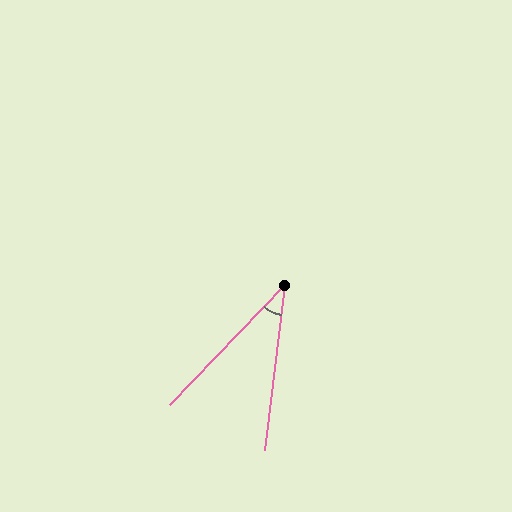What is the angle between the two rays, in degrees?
Approximately 37 degrees.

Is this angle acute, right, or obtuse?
It is acute.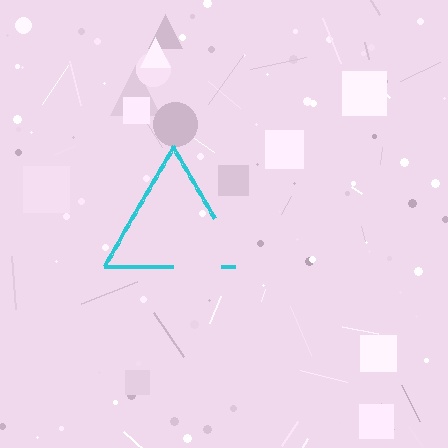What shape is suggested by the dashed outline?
The dashed outline suggests a triangle.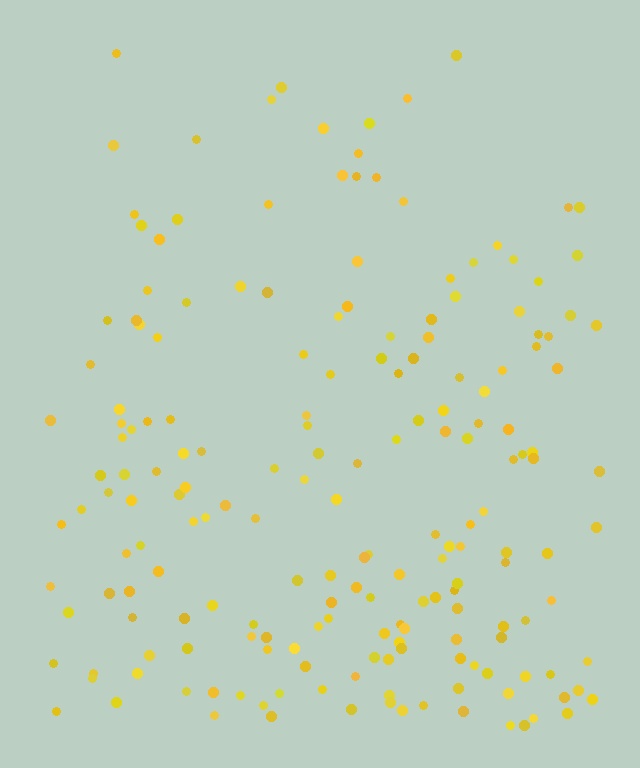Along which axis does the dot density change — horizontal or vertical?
Vertical.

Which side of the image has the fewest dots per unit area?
The top.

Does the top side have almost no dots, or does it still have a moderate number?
Still a moderate number, just noticeably fewer than the bottom.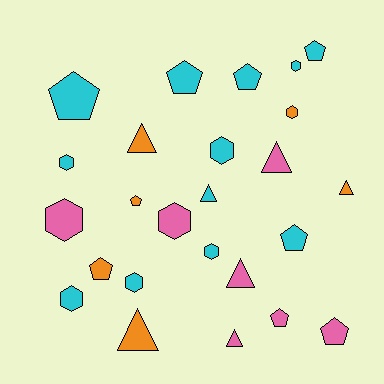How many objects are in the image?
There are 25 objects.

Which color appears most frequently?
Cyan, with 12 objects.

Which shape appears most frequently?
Hexagon, with 9 objects.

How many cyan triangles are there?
There is 1 cyan triangle.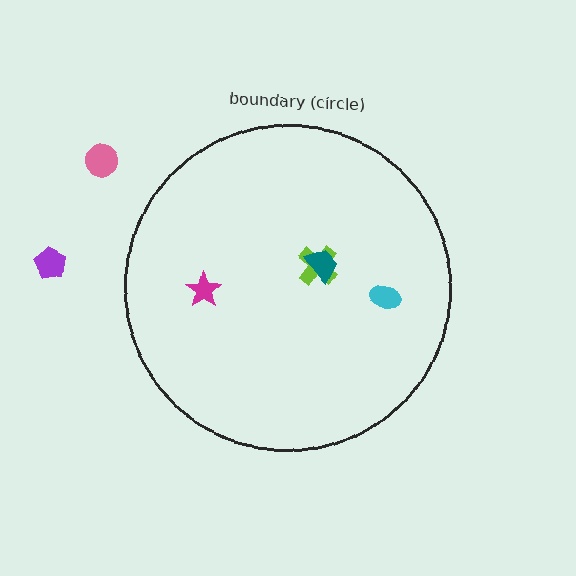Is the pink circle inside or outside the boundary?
Outside.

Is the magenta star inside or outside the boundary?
Inside.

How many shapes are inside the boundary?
4 inside, 2 outside.